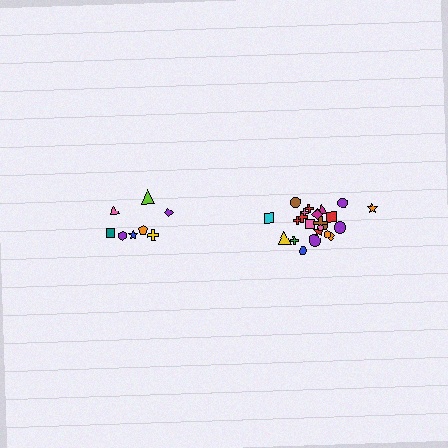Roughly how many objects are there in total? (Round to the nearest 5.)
Roughly 35 objects in total.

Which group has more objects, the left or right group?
The right group.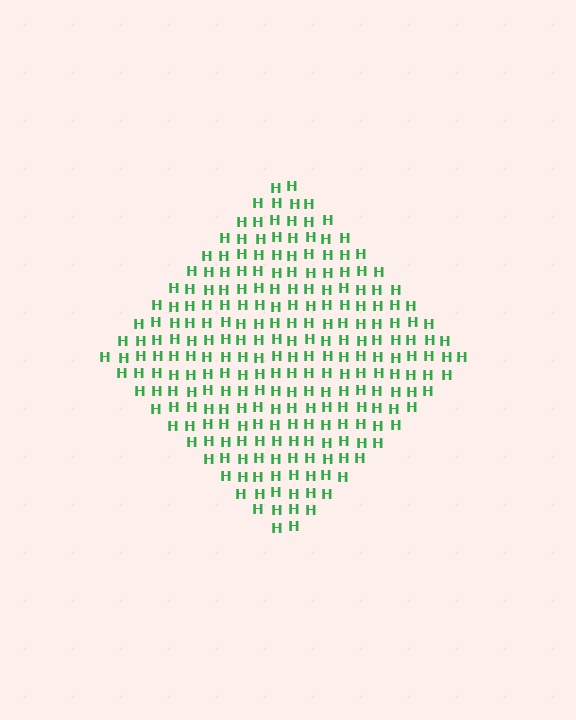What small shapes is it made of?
It is made of small letter H's.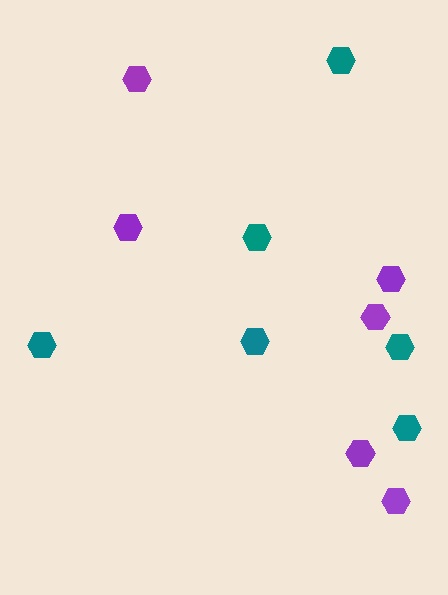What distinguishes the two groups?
There are 2 groups: one group of teal hexagons (6) and one group of purple hexagons (6).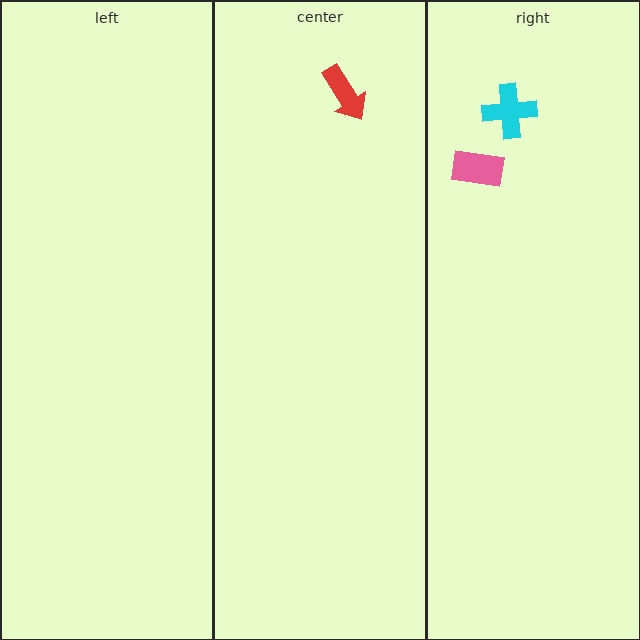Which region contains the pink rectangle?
The right region.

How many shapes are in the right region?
2.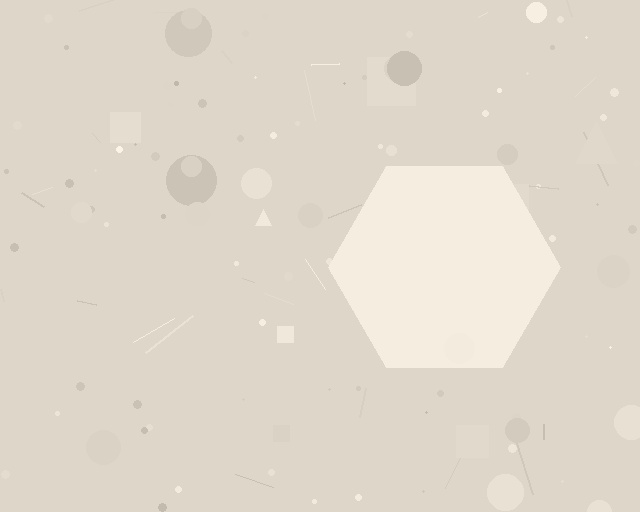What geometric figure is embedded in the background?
A hexagon is embedded in the background.